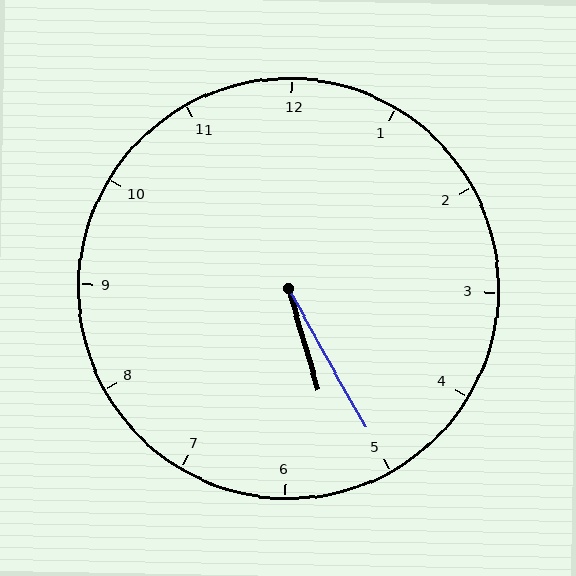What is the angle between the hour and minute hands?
Approximately 12 degrees.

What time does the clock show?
5:25.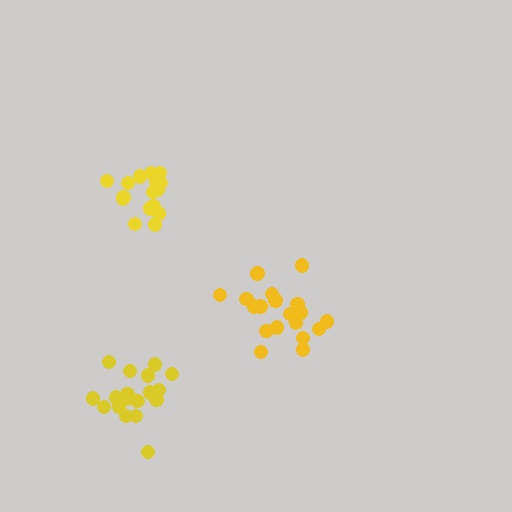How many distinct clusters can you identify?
There are 3 distinct clusters.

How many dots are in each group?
Group 1: 19 dots, Group 2: 18 dots, Group 3: 16 dots (53 total).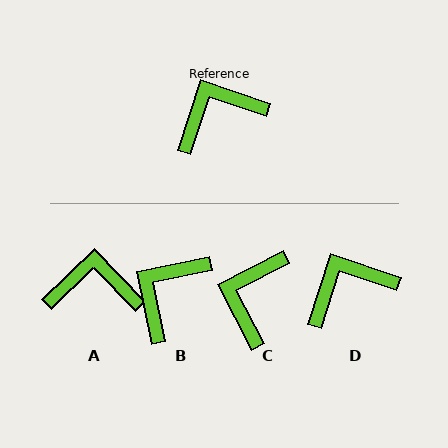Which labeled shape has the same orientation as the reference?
D.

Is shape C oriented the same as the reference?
No, it is off by about 46 degrees.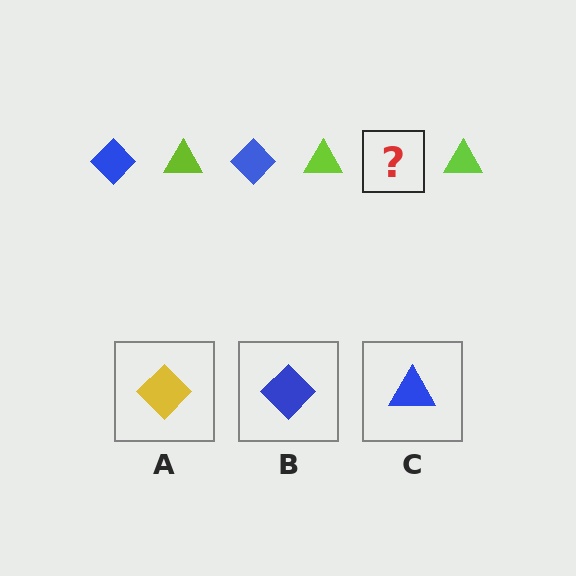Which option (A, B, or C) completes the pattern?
B.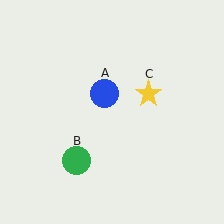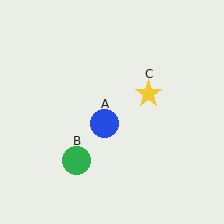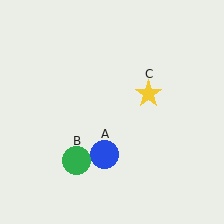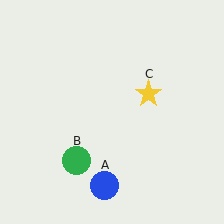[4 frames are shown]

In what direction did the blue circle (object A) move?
The blue circle (object A) moved down.